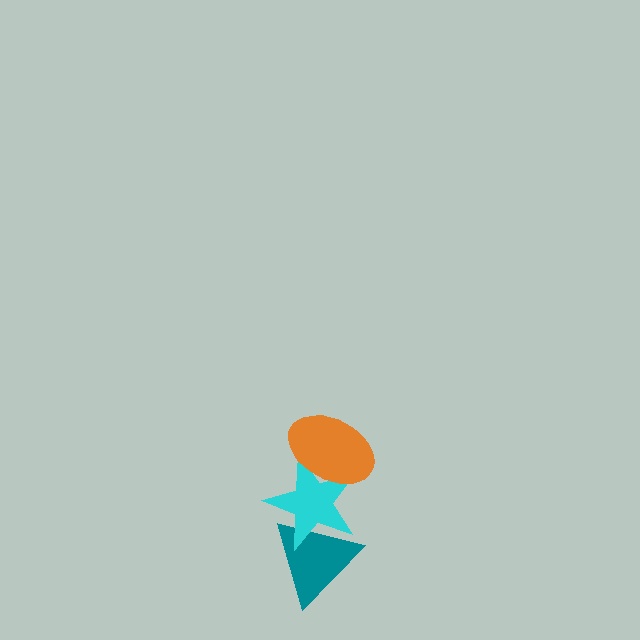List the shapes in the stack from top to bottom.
From top to bottom: the orange ellipse, the cyan star, the teal triangle.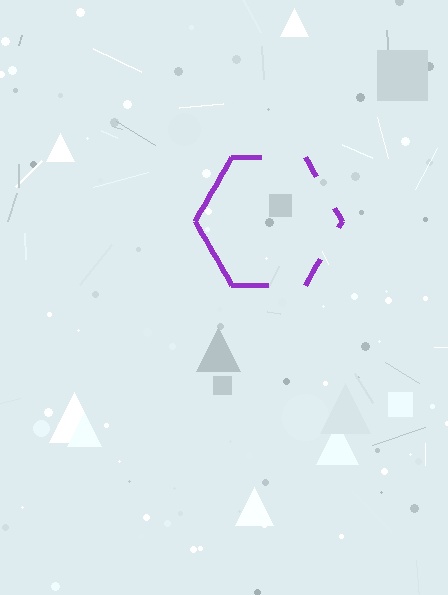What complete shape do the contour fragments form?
The contour fragments form a hexagon.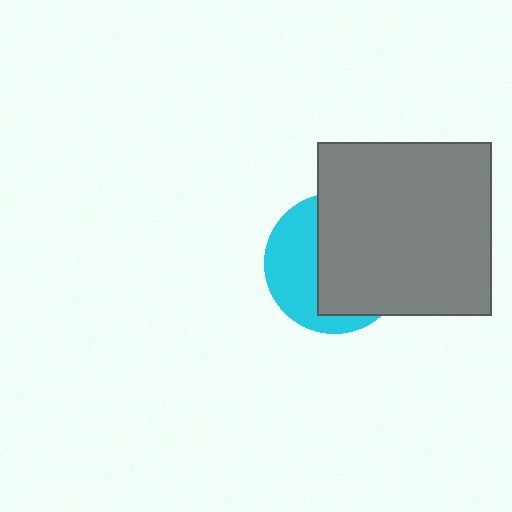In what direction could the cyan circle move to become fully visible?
The cyan circle could move left. That would shift it out from behind the gray square entirely.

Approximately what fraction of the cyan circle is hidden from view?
Roughly 59% of the cyan circle is hidden behind the gray square.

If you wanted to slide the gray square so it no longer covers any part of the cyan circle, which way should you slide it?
Slide it right — that is the most direct way to separate the two shapes.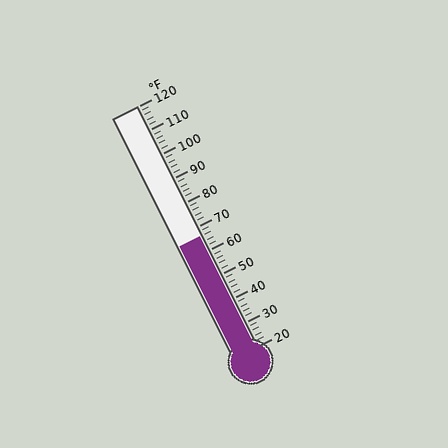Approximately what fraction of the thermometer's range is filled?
The thermometer is filled to approximately 45% of its range.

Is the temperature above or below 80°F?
The temperature is below 80°F.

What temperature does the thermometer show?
The thermometer shows approximately 66°F.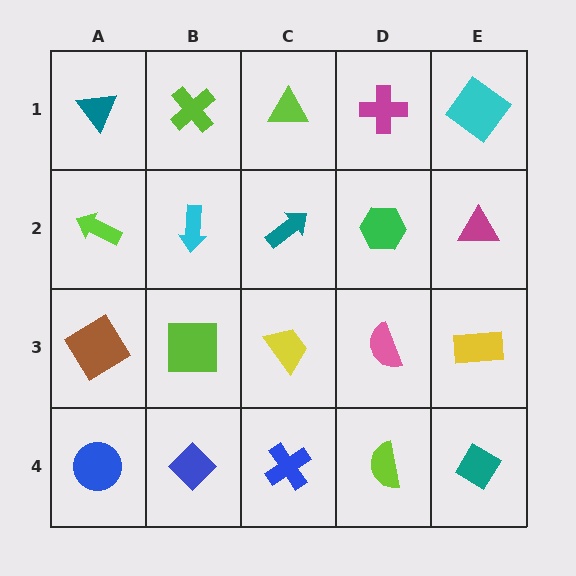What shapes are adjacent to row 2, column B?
A lime cross (row 1, column B), a lime square (row 3, column B), a lime arrow (row 2, column A), a teal arrow (row 2, column C).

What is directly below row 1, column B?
A cyan arrow.